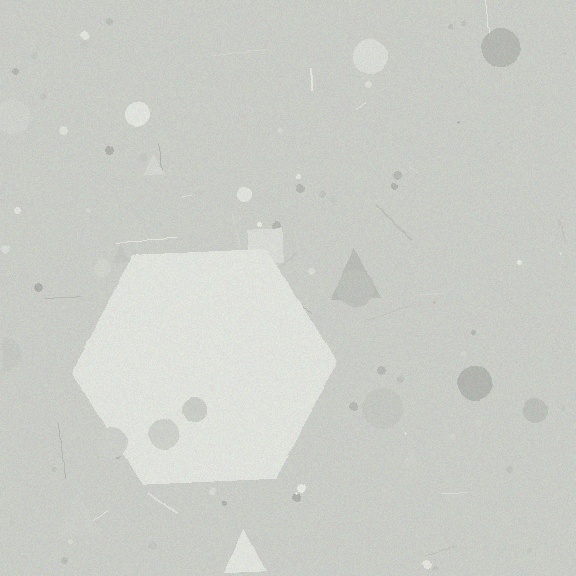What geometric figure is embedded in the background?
A hexagon is embedded in the background.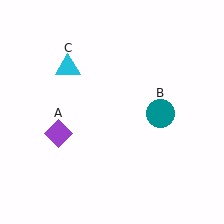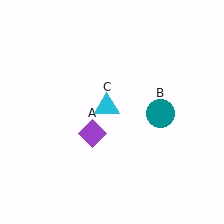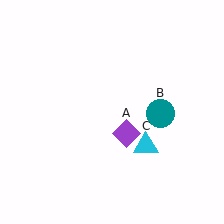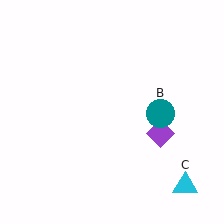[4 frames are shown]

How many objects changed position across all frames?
2 objects changed position: purple diamond (object A), cyan triangle (object C).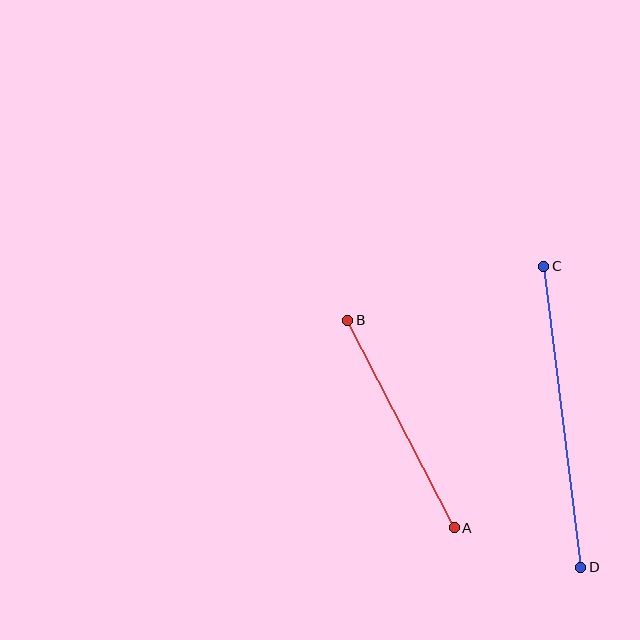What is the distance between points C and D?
The distance is approximately 303 pixels.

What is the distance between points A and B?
The distance is approximately 233 pixels.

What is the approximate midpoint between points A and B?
The midpoint is at approximately (401, 424) pixels.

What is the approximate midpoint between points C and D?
The midpoint is at approximately (562, 417) pixels.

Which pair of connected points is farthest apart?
Points C and D are farthest apart.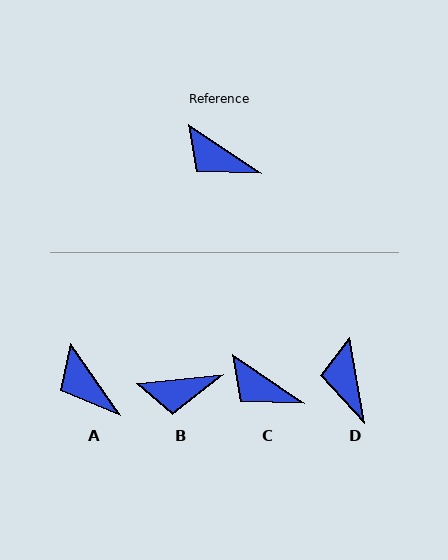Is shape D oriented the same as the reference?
No, it is off by about 47 degrees.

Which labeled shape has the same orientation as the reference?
C.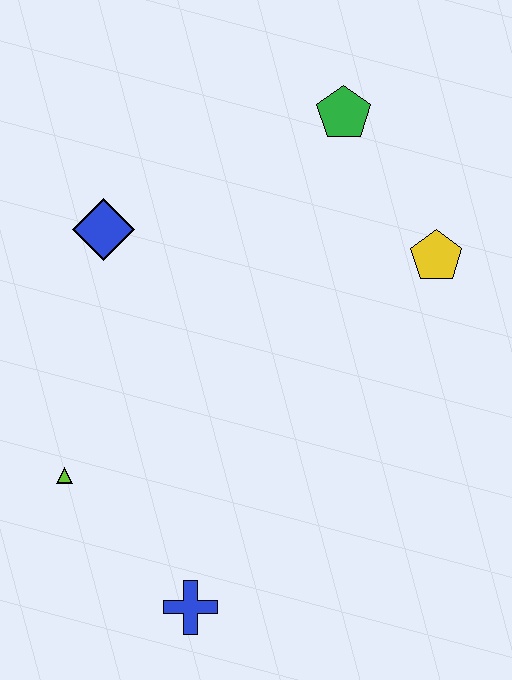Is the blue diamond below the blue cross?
No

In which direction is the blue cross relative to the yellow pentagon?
The blue cross is below the yellow pentagon.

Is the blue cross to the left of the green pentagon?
Yes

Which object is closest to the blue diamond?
The lime triangle is closest to the blue diamond.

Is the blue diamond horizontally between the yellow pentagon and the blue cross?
No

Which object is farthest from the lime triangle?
The green pentagon is farthest from the lime triangle.